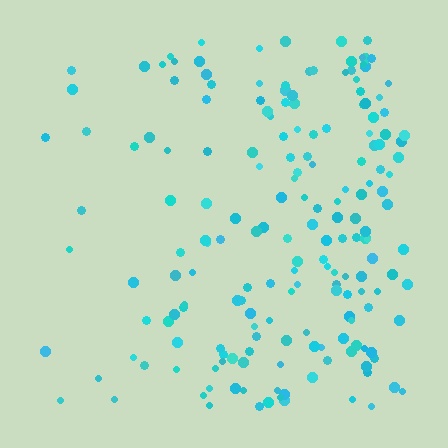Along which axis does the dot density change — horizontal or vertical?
Horizontal.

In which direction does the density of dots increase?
From left to right, with the right side densest.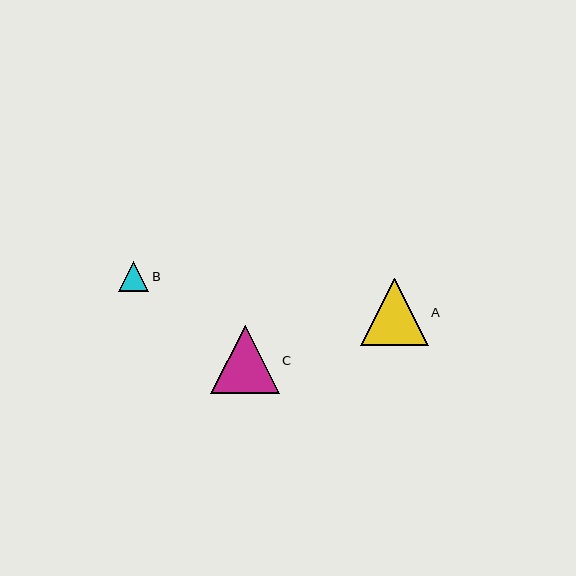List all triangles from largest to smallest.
From largest to smallest: C, A, B.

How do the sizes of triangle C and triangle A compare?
Triangle C and triangle A are approximately the same size.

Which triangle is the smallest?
Triangle B is the smallest with a size of approximately 30 pixels.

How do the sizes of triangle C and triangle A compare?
Triangle C and triangle A are approximately the same size.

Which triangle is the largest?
Triangle C is the largest with a size of approximately 69 pixels.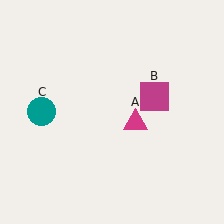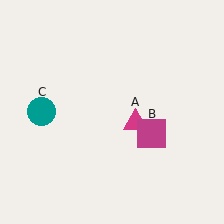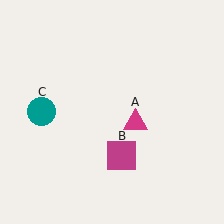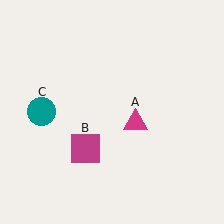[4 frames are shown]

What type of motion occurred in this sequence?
The magenta square (object B) rotated clockwise around the center of the scene.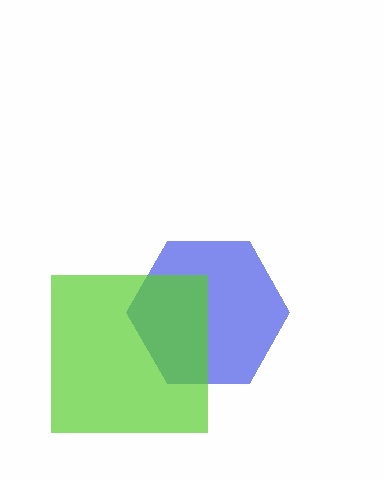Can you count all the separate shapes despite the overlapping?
Yes, there are 2 separate shapes.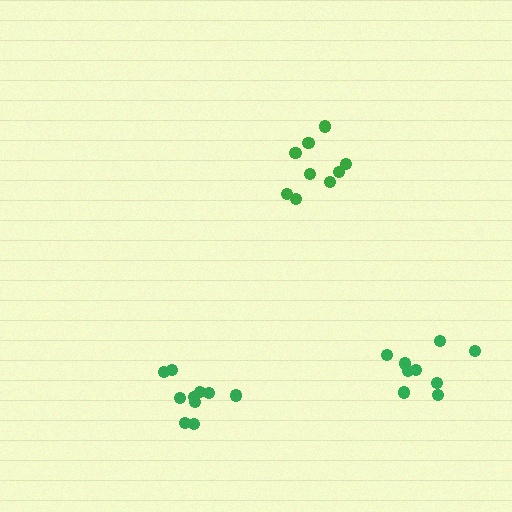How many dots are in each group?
Group 1: 9 dots, Group 2: 9 dots, Group 3: 10 dots (28 total).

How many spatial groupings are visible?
There are 3 spatial groupings.